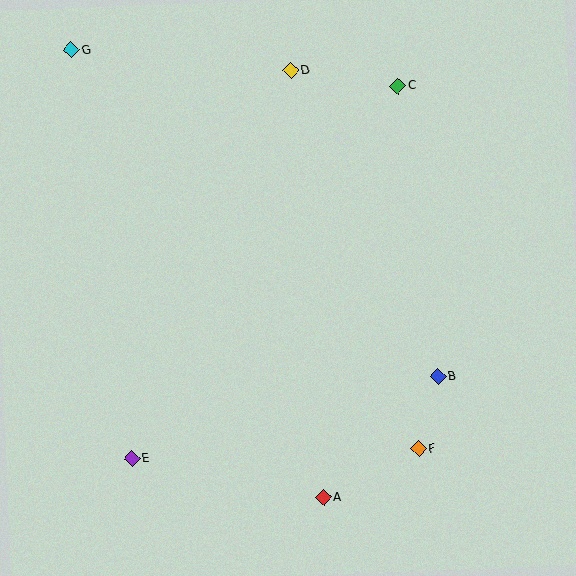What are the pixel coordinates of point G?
Point G is at (71, 50).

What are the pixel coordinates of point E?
Point E is at (132, 458).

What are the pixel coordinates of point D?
Point D is at (291, 70).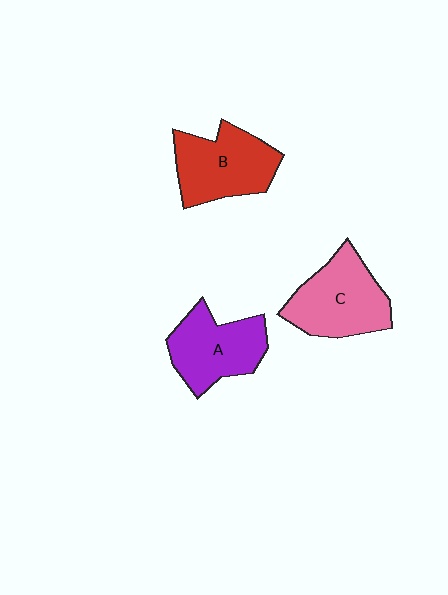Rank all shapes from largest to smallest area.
From largest to smallest: C (pink), B (red), A (purple).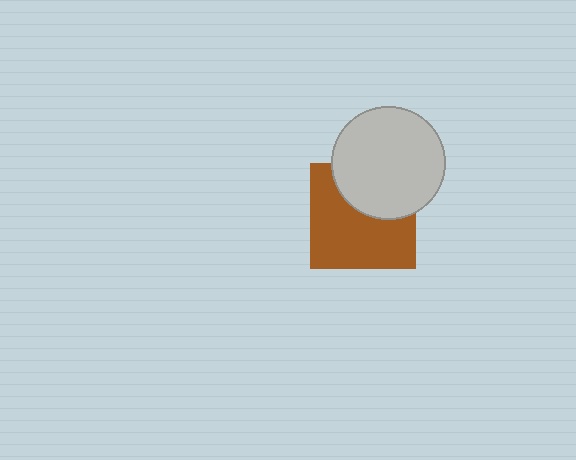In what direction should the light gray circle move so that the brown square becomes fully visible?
The light gray circle should move up. That is the shortest direction to clear the overlap and leave the brown square fully visible.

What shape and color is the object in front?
The object in front is a light gray circle.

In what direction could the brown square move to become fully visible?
The brown square could move down. That would shift it out from behind the light gray circle entirely.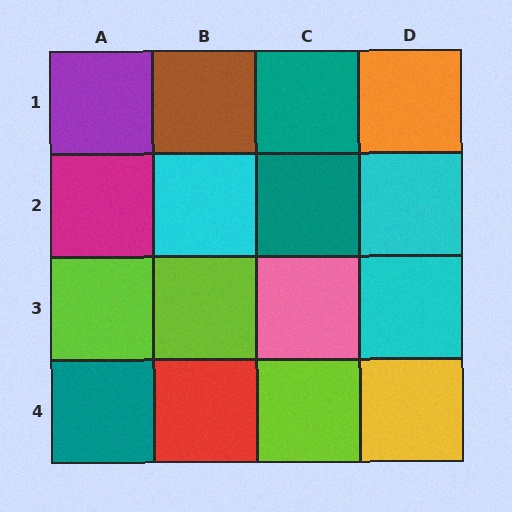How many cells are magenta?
1 cell is magenta.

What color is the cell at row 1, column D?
Orange.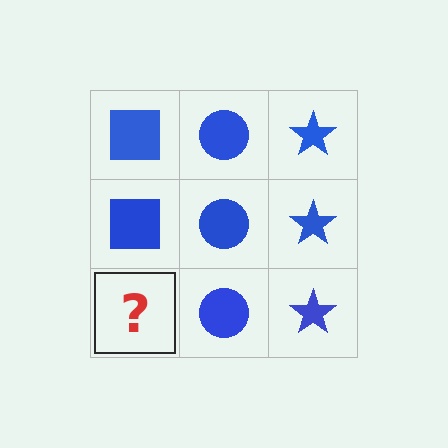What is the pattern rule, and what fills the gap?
The rule is that each column has a consistent shape. The gap should be filled with a blue square.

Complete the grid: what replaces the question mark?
The question mark should be replaced with a blue square.